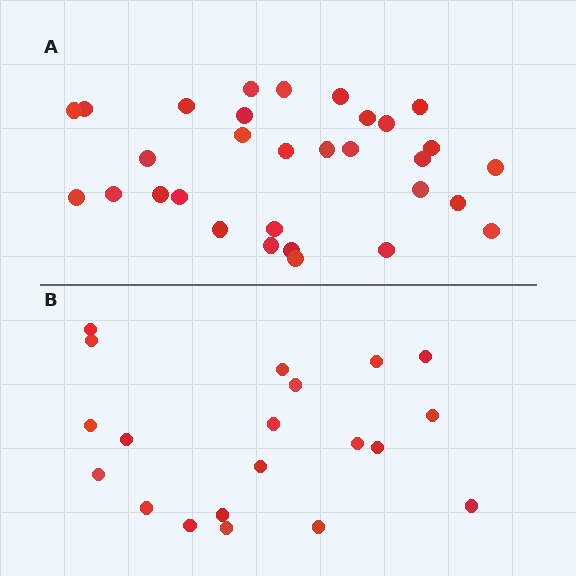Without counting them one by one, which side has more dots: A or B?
Region A (the top region) has more dots.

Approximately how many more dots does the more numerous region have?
Region A has roughly 12 or so more dots than region B.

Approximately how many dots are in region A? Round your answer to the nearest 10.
About 30 dots. (The exact count is 31, which rounds to 30.)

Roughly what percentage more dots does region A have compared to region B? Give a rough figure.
About 55% more.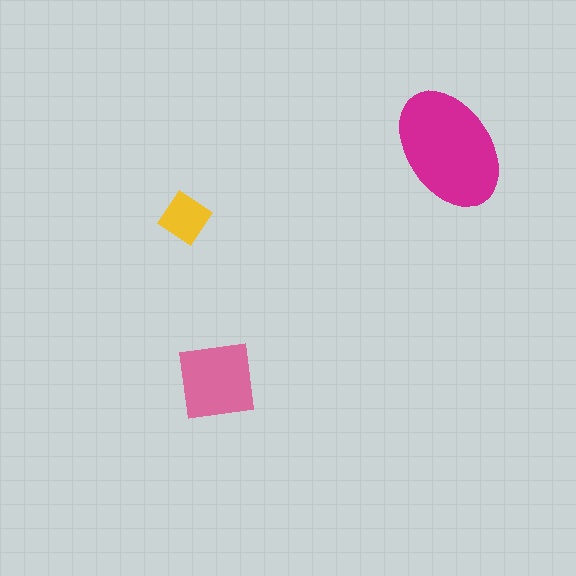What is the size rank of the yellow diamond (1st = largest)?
3rd.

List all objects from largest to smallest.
The magenta ellipse, the pink square, the yellow diamond.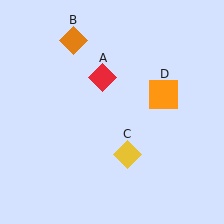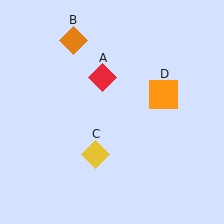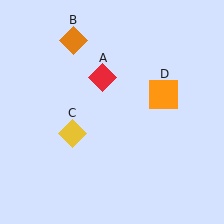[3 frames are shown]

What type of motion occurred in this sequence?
The yellow diamond (object C) rotated clockwise around the center of the scene.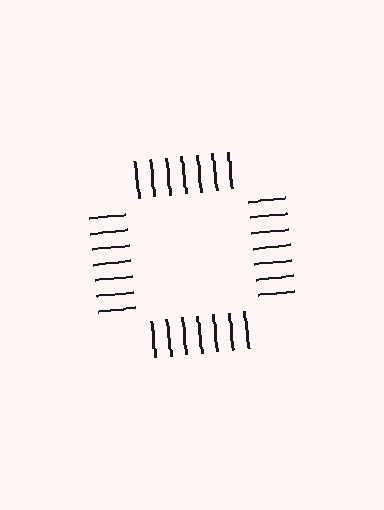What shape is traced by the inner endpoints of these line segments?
An illusory square — the line segments terminate on its edges but no continuous stroke is drawn.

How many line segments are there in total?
28 — 7 along each of the 4 edges.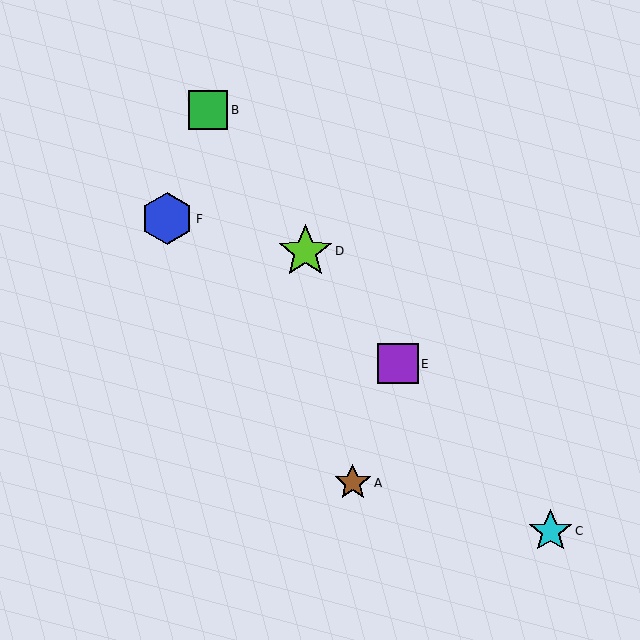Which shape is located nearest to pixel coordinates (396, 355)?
The purple square (labeled E) at (398, 364) is nearest to that location.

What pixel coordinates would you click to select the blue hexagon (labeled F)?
Click at (167, 219) to select the blue hexagon F.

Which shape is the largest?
The lime star (labeled D) is the largest.